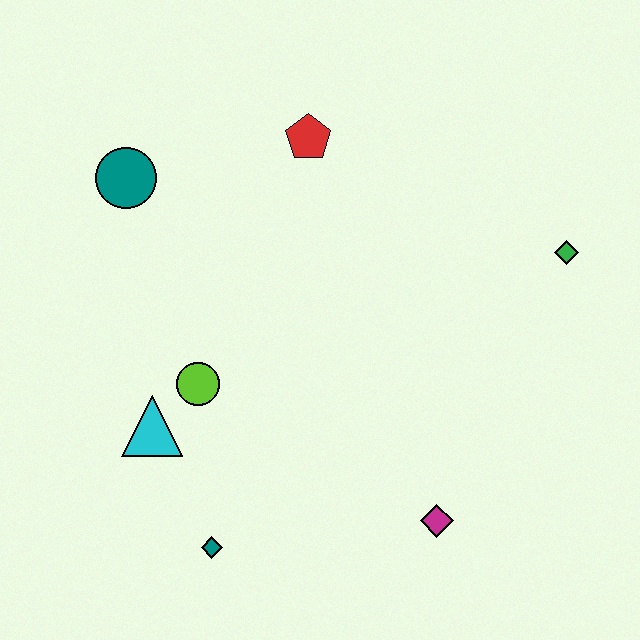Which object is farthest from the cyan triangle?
The green diamond is farthest from the cyan triangle.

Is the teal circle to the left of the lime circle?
Yes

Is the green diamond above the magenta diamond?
Yes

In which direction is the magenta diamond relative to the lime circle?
The magenta diamond is to the right of the lime circle.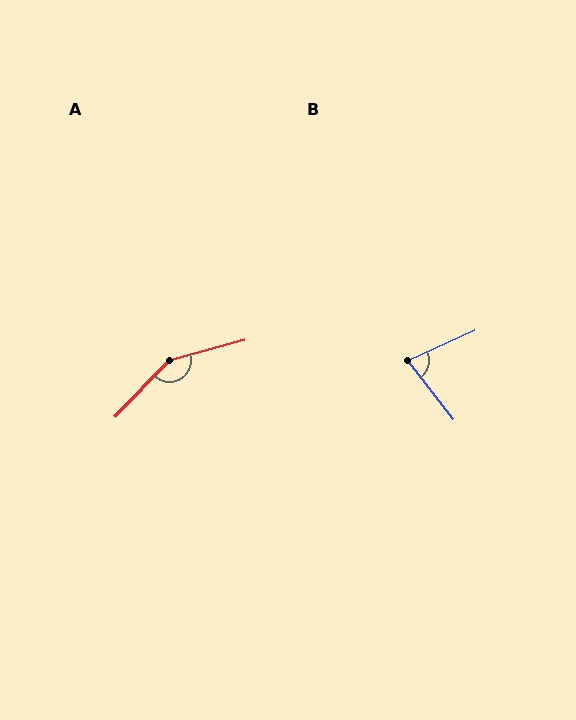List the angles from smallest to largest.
B (76°), A (150°).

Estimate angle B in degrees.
Approximately 76 degrees.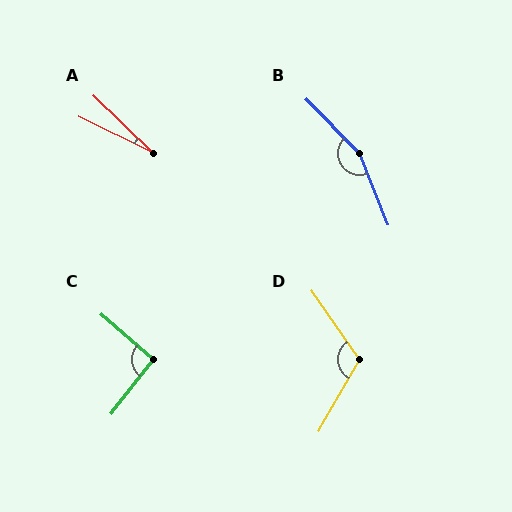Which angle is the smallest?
A, at approximately 18 degrees.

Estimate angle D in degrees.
Approximately 116 degrees.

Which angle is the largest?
B, at approximately 157 degrees.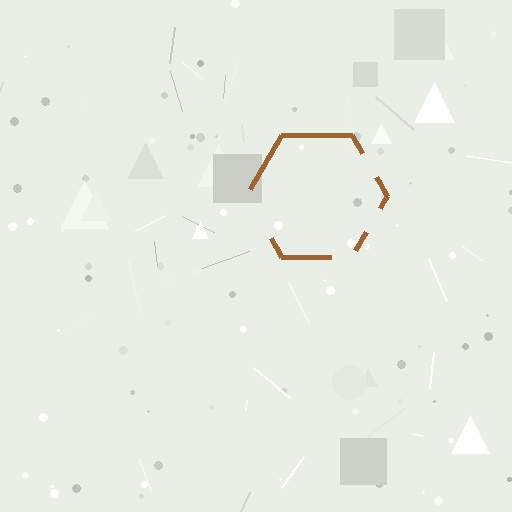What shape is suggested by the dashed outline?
The dashed outline suggests a hexagon.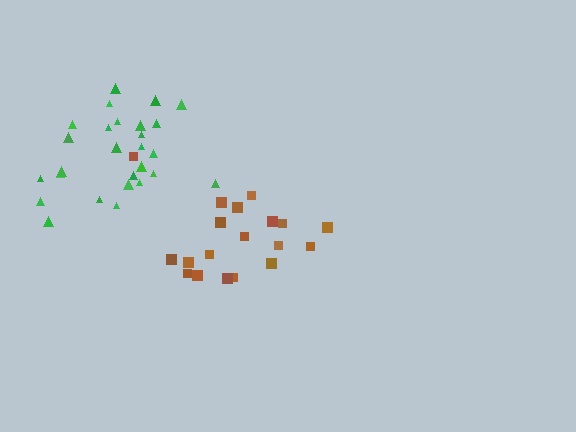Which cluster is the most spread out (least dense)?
Brown.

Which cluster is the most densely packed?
Green.